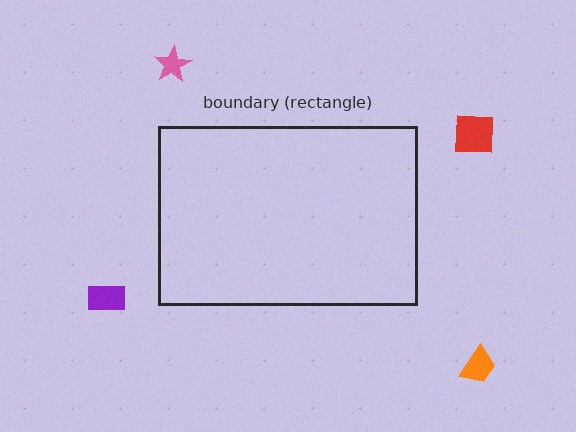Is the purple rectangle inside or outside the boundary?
Outside.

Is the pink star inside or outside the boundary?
Outside.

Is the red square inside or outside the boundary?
Outside.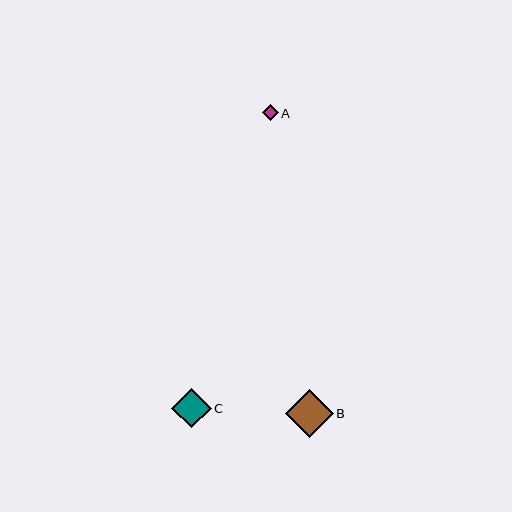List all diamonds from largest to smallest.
From largest to smallest: B, C, A.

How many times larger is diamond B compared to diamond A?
Diamond B is approximately 3.2 times the size of diamond A.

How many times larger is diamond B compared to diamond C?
Diamond B is approximately 1.2 times the size of diamond C.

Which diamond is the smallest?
Diamond A is the smallest with a size of approximately 15 pixels.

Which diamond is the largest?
Diamond B is the largest with a size of approximately 48 pixels.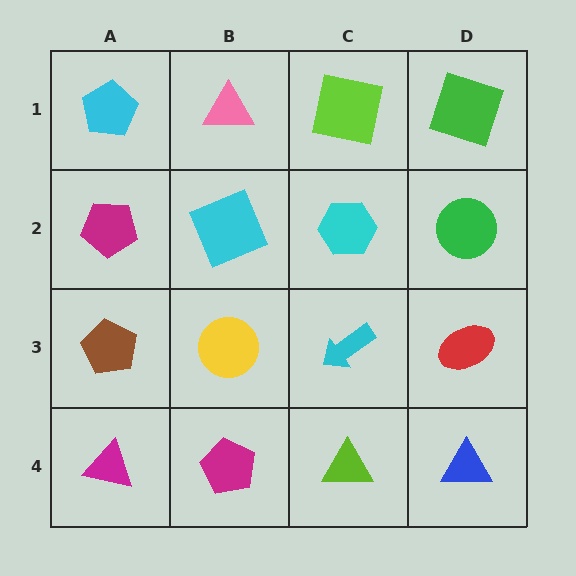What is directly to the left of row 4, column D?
A lime triangle.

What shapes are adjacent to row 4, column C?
A cyan arrow (row 3, column C), a magenta pentagon (row 4, column B), a blue triangle (row 4, column D).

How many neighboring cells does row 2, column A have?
3.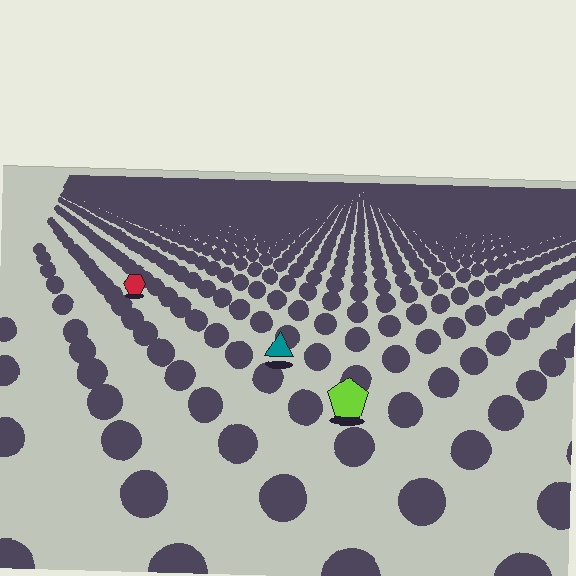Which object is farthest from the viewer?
The red hexagon is farthest from the viewer. It appears smaller and the ground texture around it is denser.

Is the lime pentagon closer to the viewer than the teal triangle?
Yes. The lime pentagon is closer — you can tell from the texture gradient: the ground texture is coarser near it.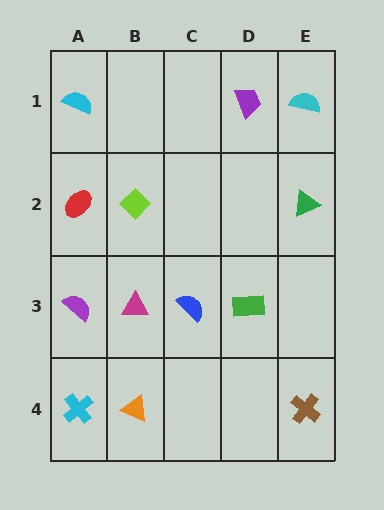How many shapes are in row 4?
3 shapes.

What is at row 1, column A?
A cyan semicircle.